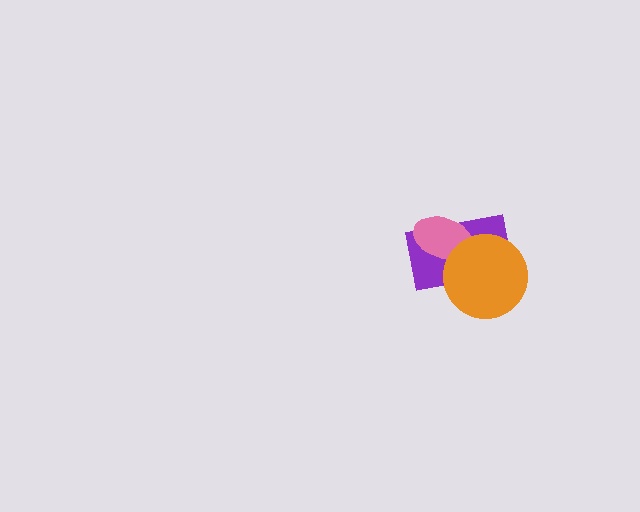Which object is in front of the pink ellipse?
The orange circle is in front of the pink ellipse.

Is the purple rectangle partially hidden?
Yes, it is partially covered by another shape.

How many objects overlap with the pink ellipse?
2 objects overlap with the pink ellipse.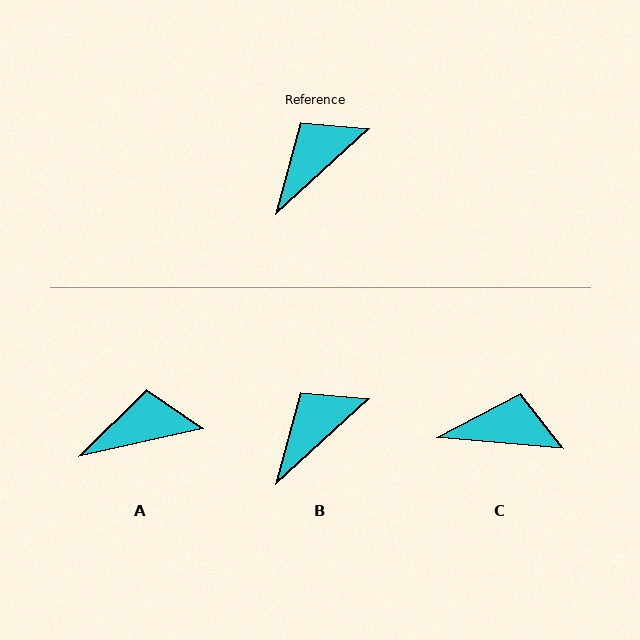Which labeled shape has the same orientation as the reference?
B.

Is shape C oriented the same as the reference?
No, it is off by about 47 degrees.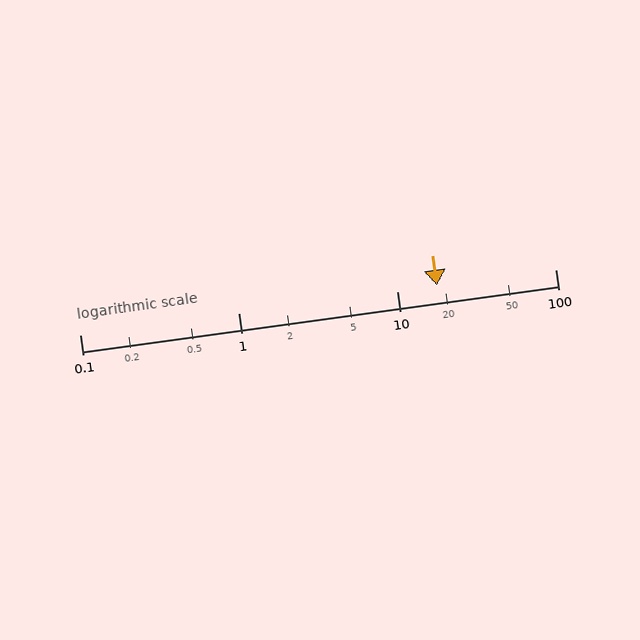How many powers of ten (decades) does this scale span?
The scale spans 3 decades, from 0.1 to 100.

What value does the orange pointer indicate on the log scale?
The pointer indicates approximately 18.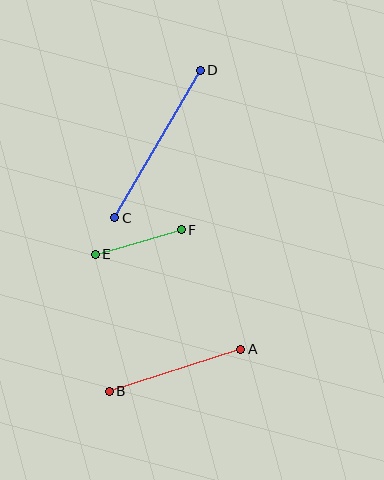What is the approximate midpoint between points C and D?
The midpoint is at approximately (157, 144) pixels.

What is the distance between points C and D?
The distance is approximately 170 pixels.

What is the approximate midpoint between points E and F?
The midpoint is at approximately (138, 242) pixels.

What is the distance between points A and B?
The distance is approximately 138 pixels.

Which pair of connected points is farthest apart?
Points C and D are farthest apart.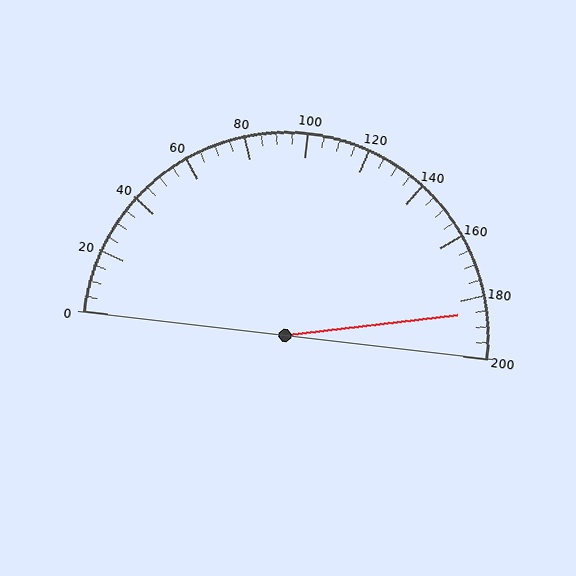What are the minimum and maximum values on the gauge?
The gauge ranges from 0 to 200.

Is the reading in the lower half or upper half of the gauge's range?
The reading is in the upper half of the range (0 to 200).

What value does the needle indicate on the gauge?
The needle indicates approximately 185.